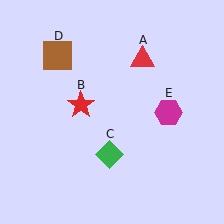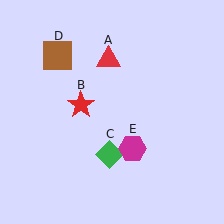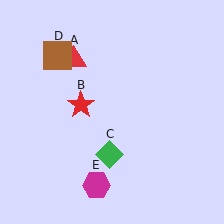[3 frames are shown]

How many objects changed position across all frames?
2 objects changed position: red triangle (object A), magenta hexagon (object E).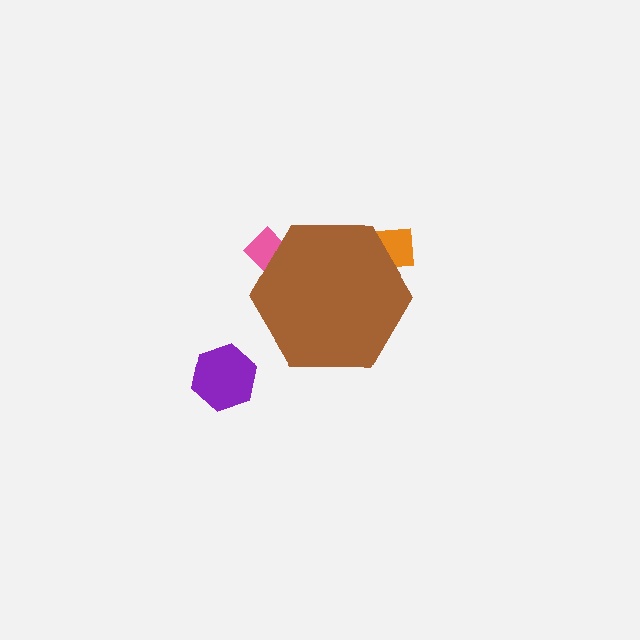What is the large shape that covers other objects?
A brown hexagon.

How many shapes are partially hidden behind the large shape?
2 shapes are partially hidden.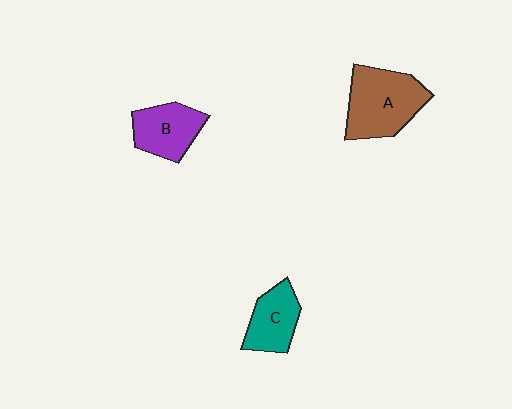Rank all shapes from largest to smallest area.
From largest to smallest: A (brown), B (purple), C (teal).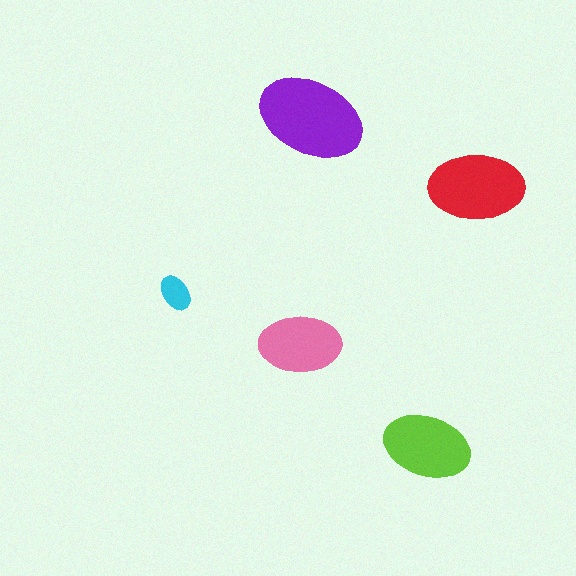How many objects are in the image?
There are 5 objects in the image.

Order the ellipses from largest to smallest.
the purple one, the red one, the lime one, the pink one, the cyan one.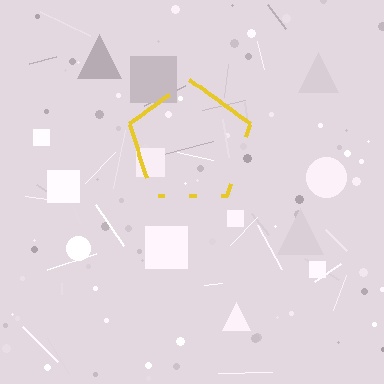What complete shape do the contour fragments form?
The contour fragments form a pentagon.